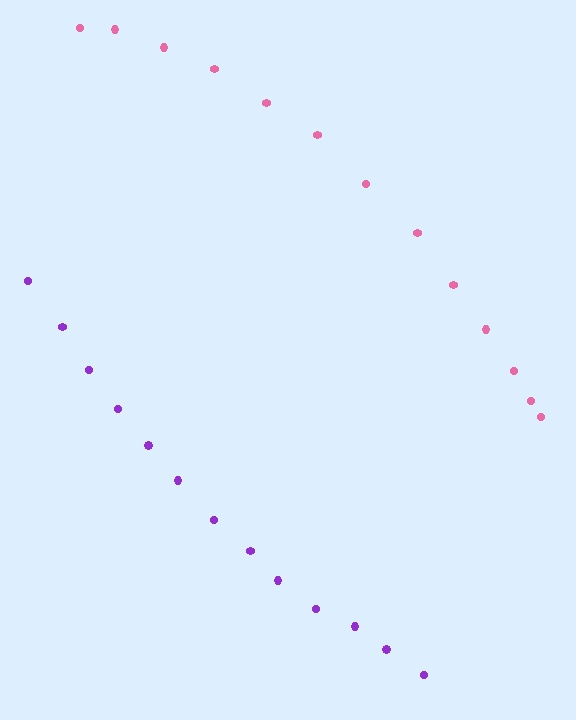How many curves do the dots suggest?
There are 2 distinct paths.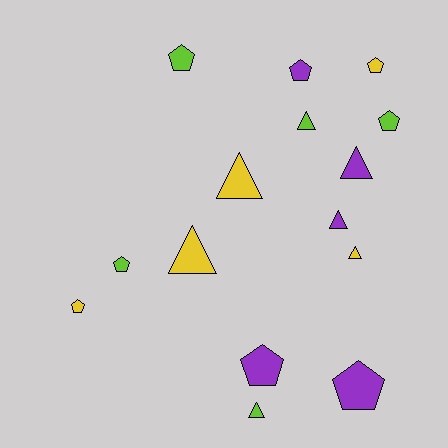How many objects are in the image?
There are 15 objects.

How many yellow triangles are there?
There are 3 yellow triangles.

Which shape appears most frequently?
Pentagon, with 8 objects.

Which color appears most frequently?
Purple, with 5 objects.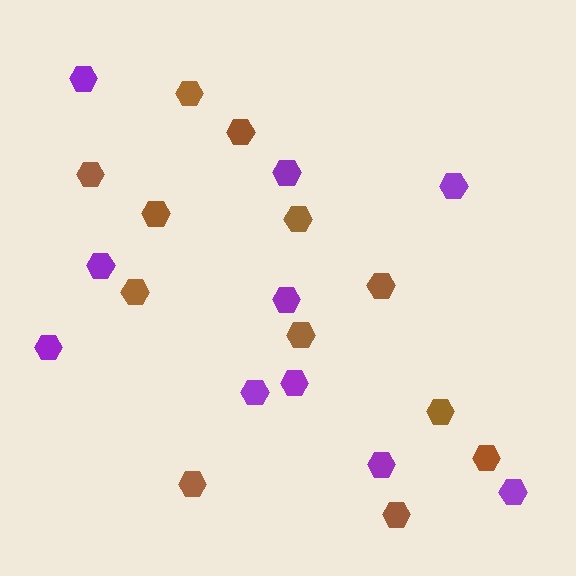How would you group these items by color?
There are 2 groups: one group of brown hexagons (12) and one group of purple hexagons (10).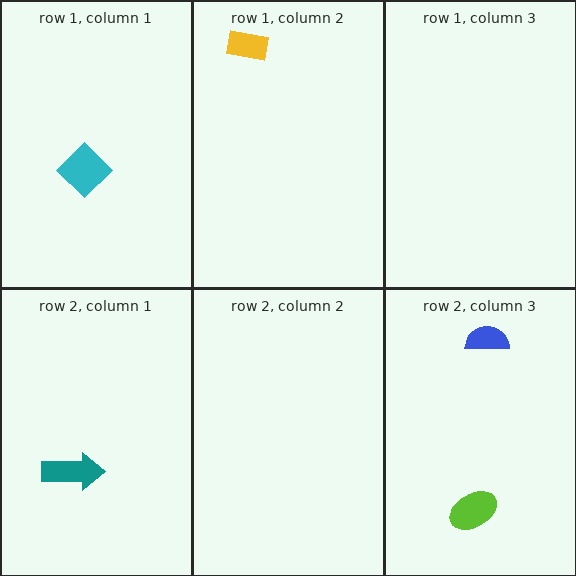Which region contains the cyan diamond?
The row 1, column 1 region.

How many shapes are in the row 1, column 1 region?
1.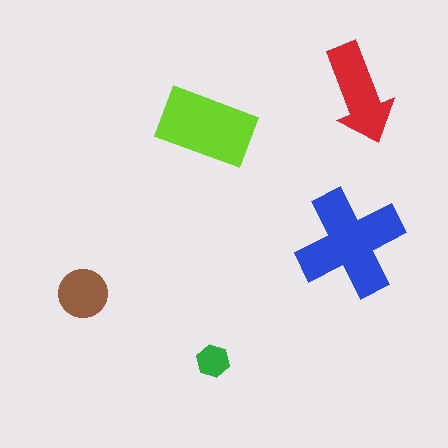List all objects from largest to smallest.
The blue cross, the lime rectangle, the red arrow, the brown circle, the green hexagon.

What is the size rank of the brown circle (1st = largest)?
4th.